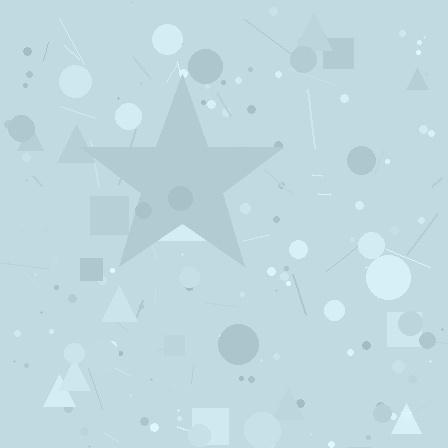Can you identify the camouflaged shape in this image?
The camouflaged shape is a star.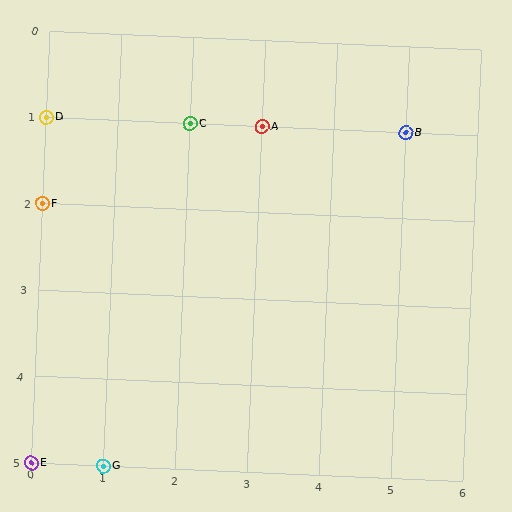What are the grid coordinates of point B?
Point B is at grid coordinates (5, 1).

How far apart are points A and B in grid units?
Points A and B are 2 columns apart.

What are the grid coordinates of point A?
Point A is at grid coordinates (3, 1).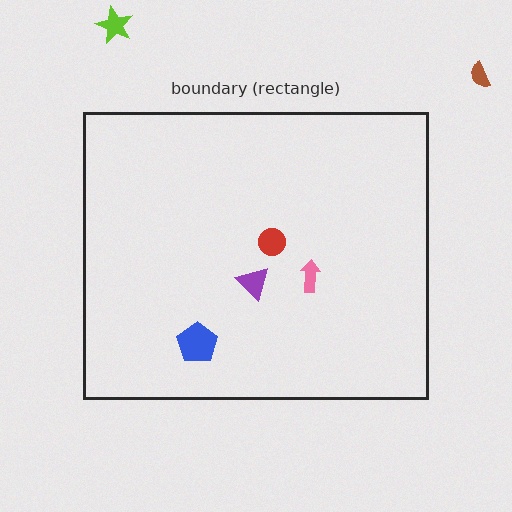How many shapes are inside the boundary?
4 inside, 2 outside.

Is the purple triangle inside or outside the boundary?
Inside.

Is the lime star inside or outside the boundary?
Outside.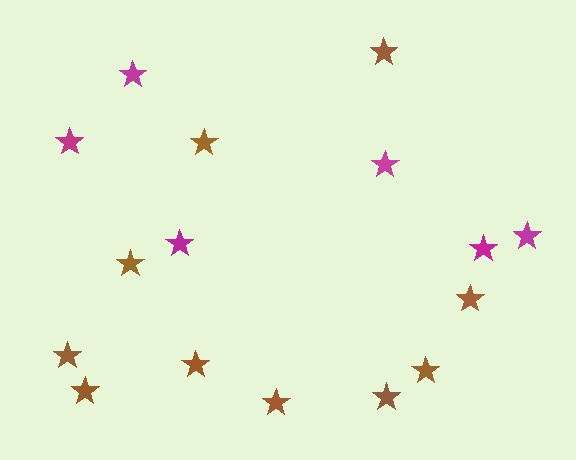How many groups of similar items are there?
There are 2 groups: one group of brown stars (10) and one group of magenta stars (6).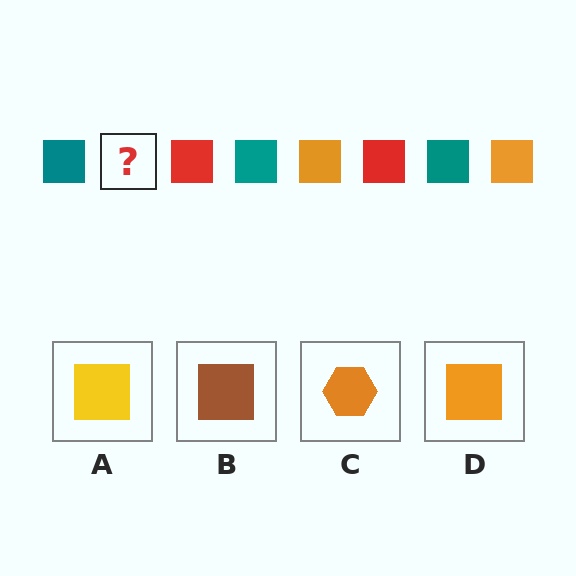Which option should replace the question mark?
Option D.